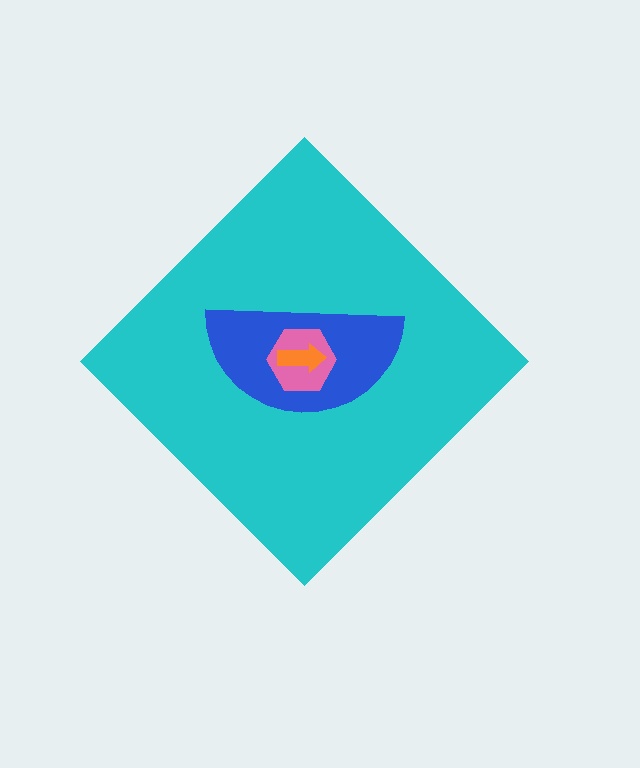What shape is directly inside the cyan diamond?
The blue semicircle.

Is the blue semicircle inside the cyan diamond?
Yes.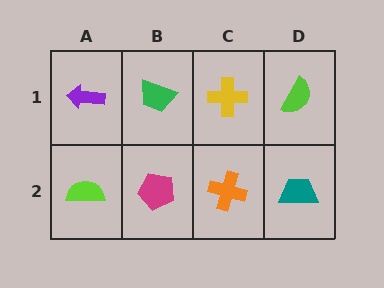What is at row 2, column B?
A magenta pentagon.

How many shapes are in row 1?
4 shapes.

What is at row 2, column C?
An orange cross.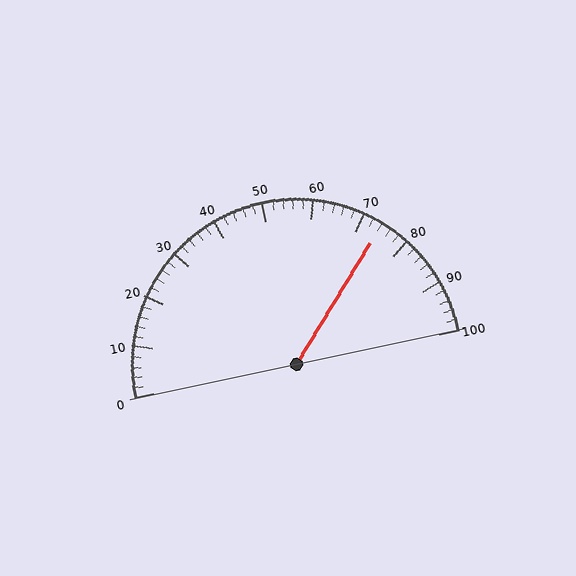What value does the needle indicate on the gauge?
The needle indicates approximately 74.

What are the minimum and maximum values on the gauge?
The gauge ranges from 0 to 100.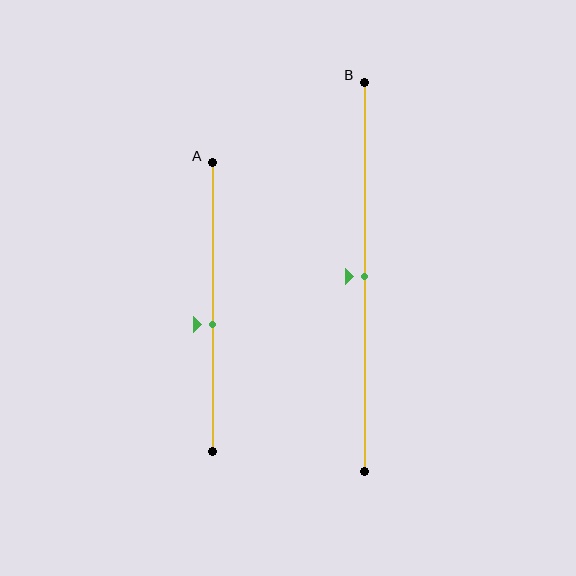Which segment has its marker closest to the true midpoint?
Segment B has its marker closest to the true midpoint.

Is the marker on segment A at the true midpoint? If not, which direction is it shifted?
No, the marker on segment A is shifted downward by about 6% of the segment length.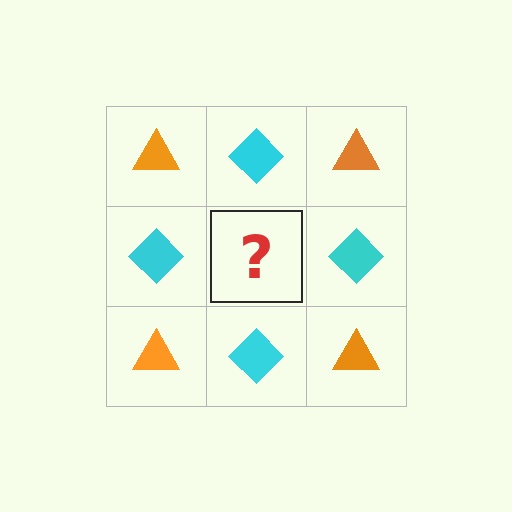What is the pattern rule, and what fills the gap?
The rule is that it alternates orange triangle and cyan diamond in a checkerboard pattern. The gap should be filled with an orange triangle.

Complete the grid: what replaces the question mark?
The question mark should be replaced with an orange triangle.